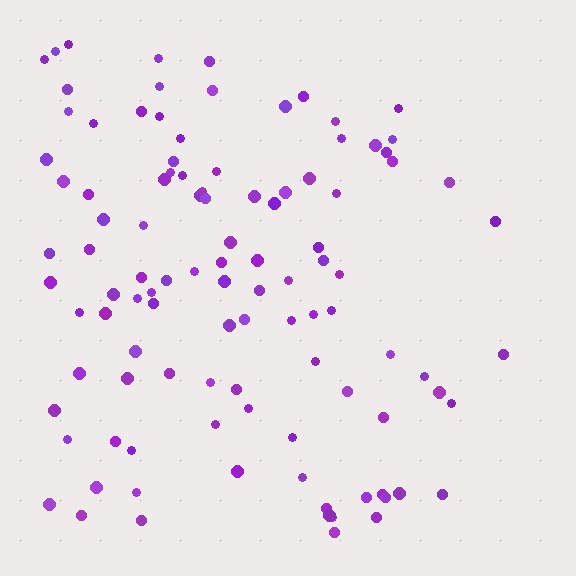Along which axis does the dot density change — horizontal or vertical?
Horizontal.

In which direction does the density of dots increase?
From right to left, with the left side densest.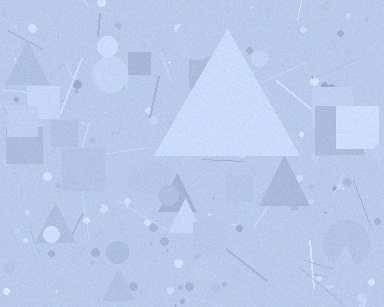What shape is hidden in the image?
A triangle is hidden in the image.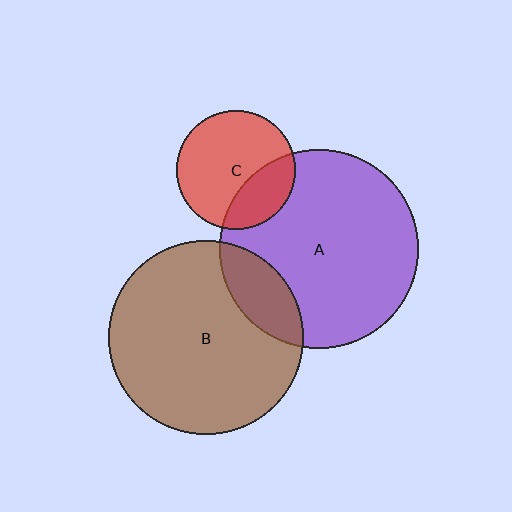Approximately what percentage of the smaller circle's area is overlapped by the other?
Approximately 15%.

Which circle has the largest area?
Circle A (purple).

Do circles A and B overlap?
Yes.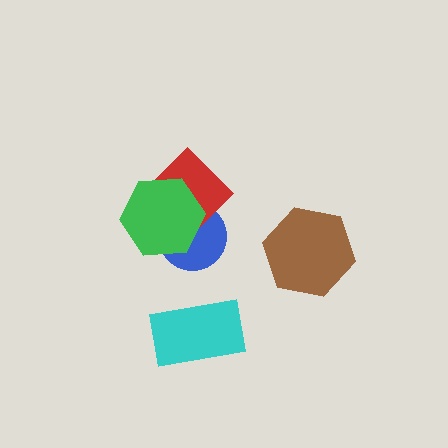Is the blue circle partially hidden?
Yes, it is partially covered by another shape.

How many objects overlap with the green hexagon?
2 objects overlap with the green hexagon.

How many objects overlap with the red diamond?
2 objects overlap with the red diamond.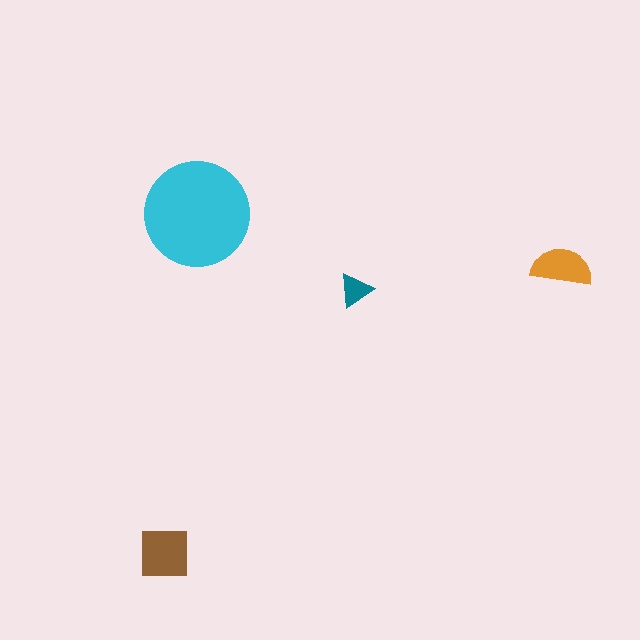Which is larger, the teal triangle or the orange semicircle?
The orange semicircle.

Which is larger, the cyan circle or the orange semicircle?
The cyan circle.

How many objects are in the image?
There are 4 objects in the image.